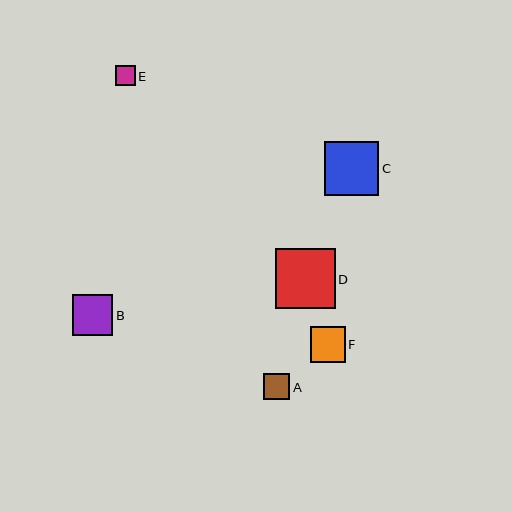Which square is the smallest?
Square E is the smallest with a size of approximately 19 pixels.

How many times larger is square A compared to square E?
Square A is approximately 1.3 times the size of square E.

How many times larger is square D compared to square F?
Square D is approximately 1.7 times the size of square F.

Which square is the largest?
Square D is the largest with a size of approximately 60 pixels.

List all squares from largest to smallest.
From largest to smallest: D, C, B, F, A, E.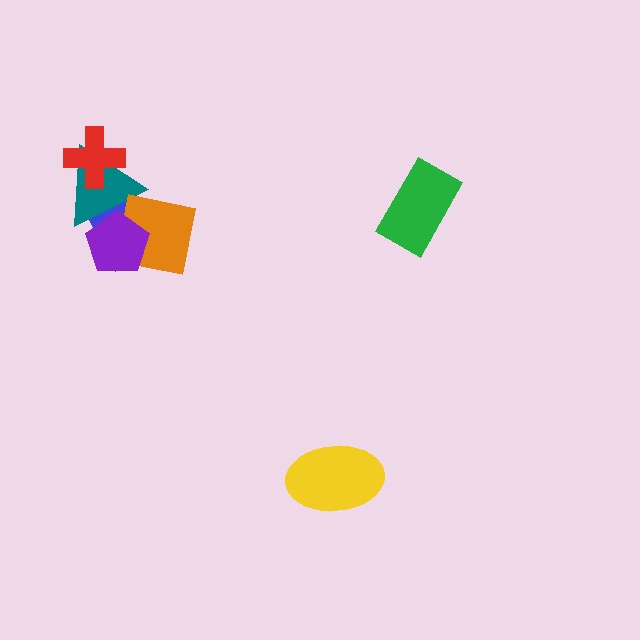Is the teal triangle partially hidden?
Yes, it is partially covered by another shape.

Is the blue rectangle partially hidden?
Yes, it is partially covered by another shape.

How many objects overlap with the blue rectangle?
3 objects overlap with the blue rectangle.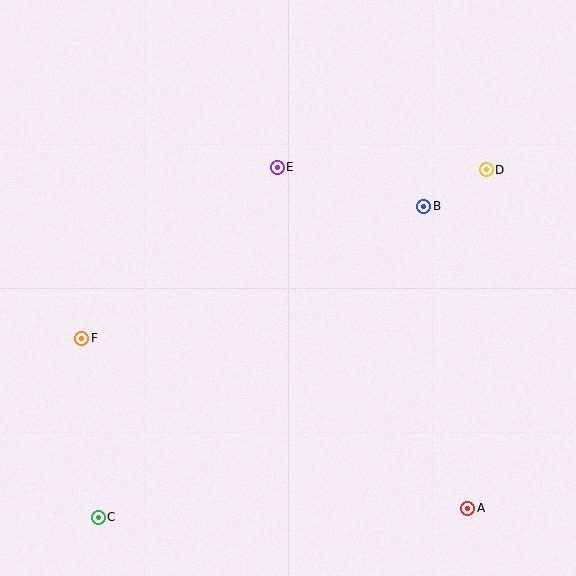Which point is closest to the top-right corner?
Point D is closest to the top-right corner.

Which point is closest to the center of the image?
Point E at (277, 167) is closest to the center.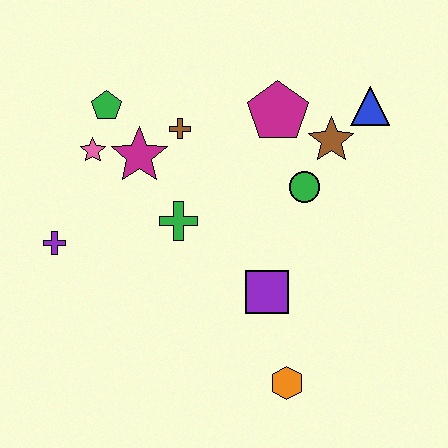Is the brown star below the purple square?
No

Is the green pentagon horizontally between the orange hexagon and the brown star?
No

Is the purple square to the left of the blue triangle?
Yes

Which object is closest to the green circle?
The brown star is closest to the green circle.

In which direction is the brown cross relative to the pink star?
The brown cross is to the right of the pink star.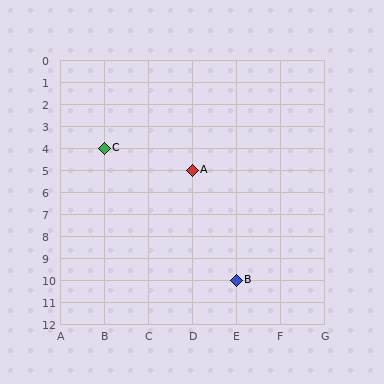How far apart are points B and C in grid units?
Points B and C are 3 columns and 6 rows apart (about 6.7 grid units diagonally).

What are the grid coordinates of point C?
Point C is at grid coordinates (B, 4).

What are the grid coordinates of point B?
Point B is at grid coordinates (E, 10).